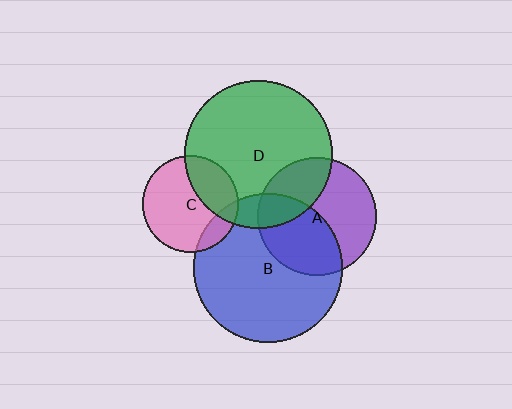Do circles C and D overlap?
Yes.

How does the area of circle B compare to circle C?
Approximately 2.4 times.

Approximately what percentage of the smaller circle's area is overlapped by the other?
Approximately 30%.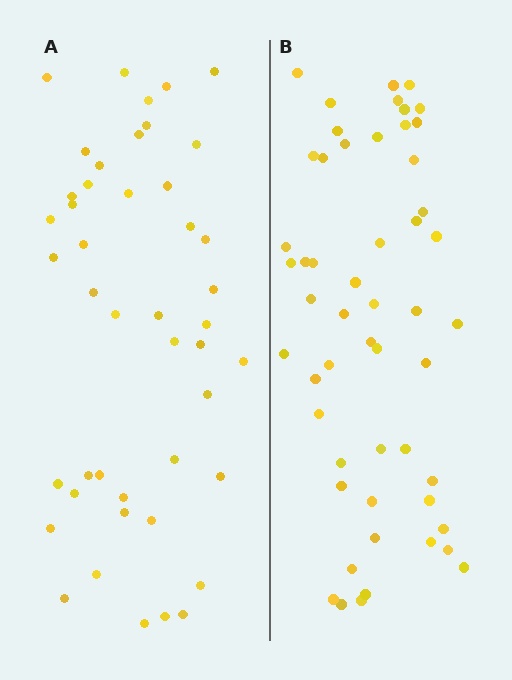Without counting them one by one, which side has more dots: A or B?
Region B (the right region) has more dots.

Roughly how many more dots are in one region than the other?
Region B has roughly 8 or so more dots than region A.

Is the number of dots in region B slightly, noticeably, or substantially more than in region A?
Region B has only slightly more — the two regions are fairly close. The ratio is roughly 1.2 to 1.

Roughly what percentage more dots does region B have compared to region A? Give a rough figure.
About 20% more.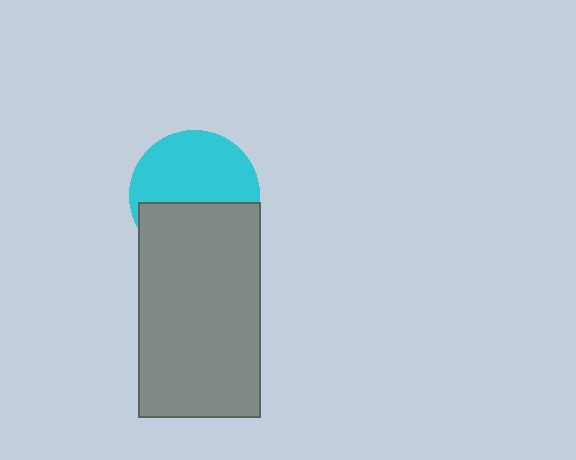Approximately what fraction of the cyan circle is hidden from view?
Roughly 43% of the cyan circle is hidden behind the gray rectangle.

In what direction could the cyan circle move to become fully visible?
The cyan circle could move up. That would shift it out from behind the gray rectangle entirely.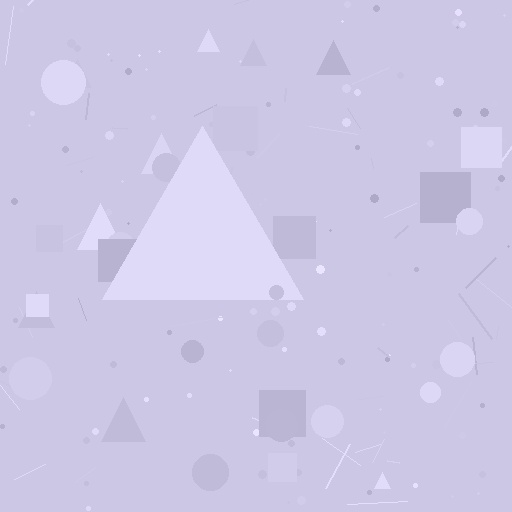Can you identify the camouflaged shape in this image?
The camouflaged shape is a triangle.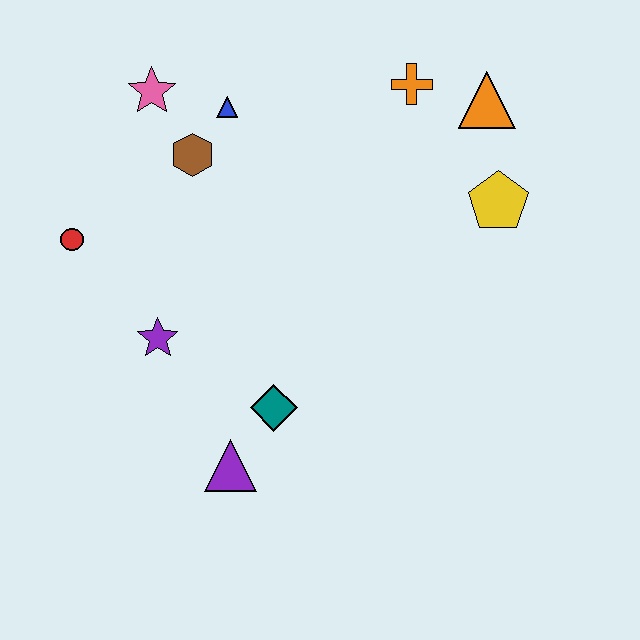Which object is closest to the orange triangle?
The orange cross is closest to the orange triangle.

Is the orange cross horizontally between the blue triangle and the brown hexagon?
No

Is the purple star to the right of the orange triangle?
No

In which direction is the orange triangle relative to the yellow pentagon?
The orange triangle is above the yellow pentagon.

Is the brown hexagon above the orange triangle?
No